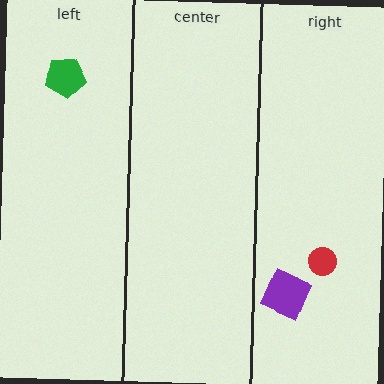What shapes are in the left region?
The green pentagon.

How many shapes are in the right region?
2.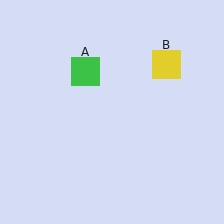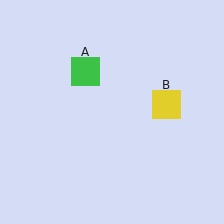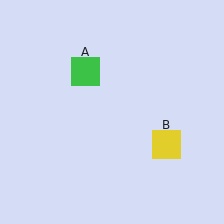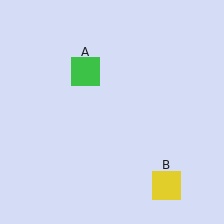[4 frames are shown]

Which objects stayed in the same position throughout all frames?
Green square (object A) remained stationary.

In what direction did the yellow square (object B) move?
The yellow square (object B) moved down.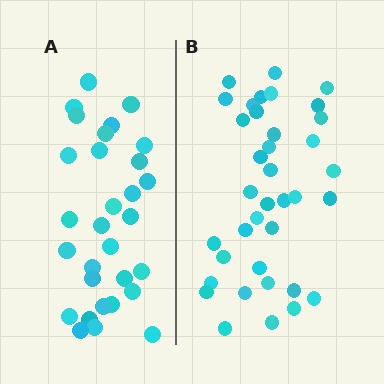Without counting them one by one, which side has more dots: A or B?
Region B (the right region) has more dots.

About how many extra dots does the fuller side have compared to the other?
Region B has roughly 8 or so more dots than region A.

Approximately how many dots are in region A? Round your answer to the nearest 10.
About 30 dots.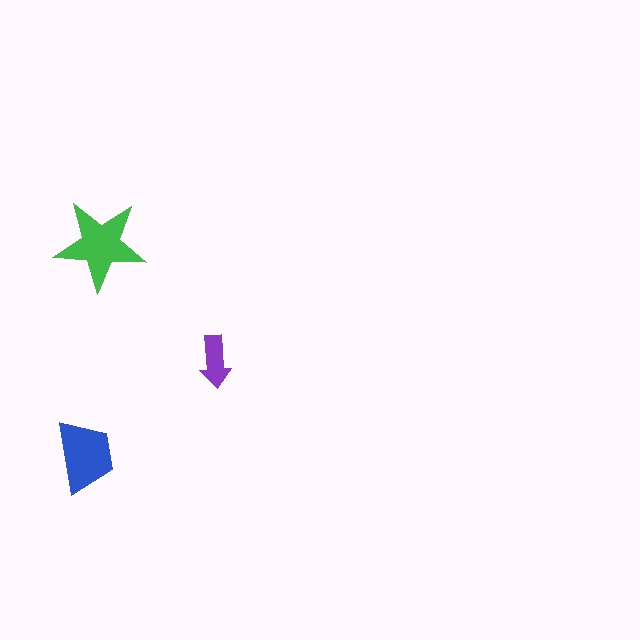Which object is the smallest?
The purple arrow.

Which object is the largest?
The green star.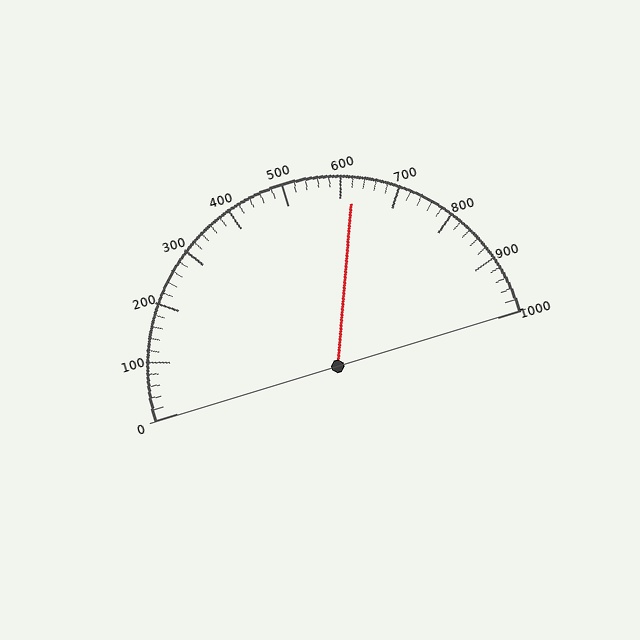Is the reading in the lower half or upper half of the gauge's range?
The reading is in the upper half of the range (0 to 1000).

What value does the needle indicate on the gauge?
The needle indicates approximately 620.